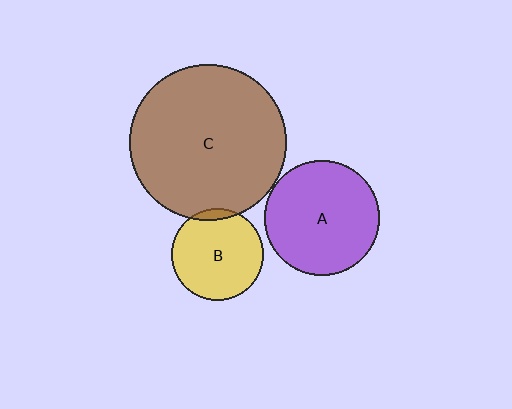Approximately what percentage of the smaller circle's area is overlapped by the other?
Approximately 5%.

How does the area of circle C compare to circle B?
Approximately 2.9 times.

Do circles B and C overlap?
Yes.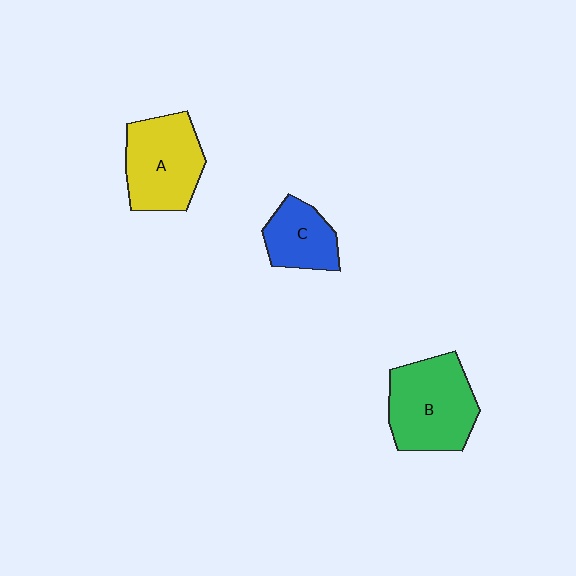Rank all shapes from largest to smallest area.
From largest to smallest: B (green), A (yellow), C (blue).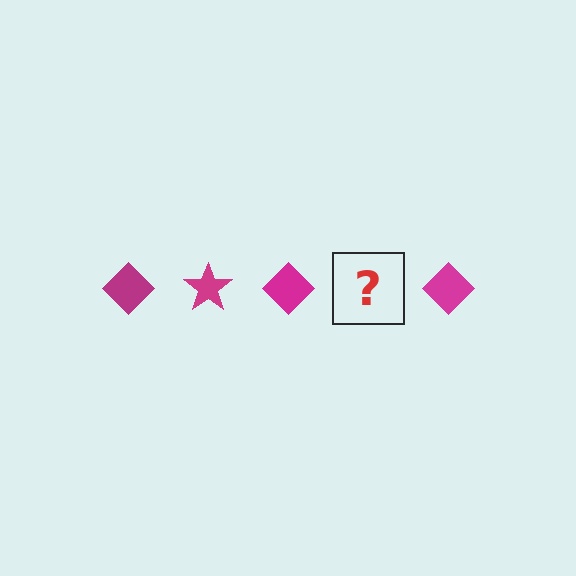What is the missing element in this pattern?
The missing element is a magenta star.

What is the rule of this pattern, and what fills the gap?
The rule is that the pattern cycles through diamond, star shapes in magenta. The gap should be filled with a magenta star.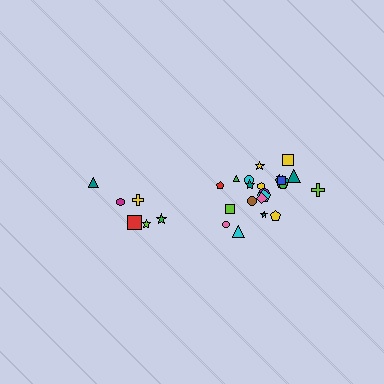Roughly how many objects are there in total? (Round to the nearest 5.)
Roughly 30 objects in total.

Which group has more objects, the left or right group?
The right group.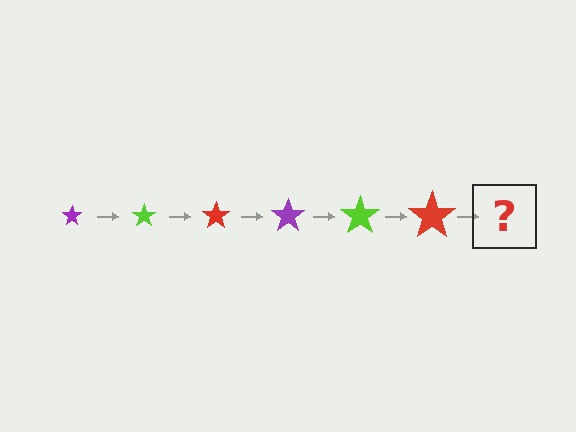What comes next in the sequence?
The next element should be a purple star, larger than the previous one.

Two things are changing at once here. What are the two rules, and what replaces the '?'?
The two rules are that the star grows larger each step and the color cycles through purple, lime, and red. The '?' should be a purple star, larger than the previous one.